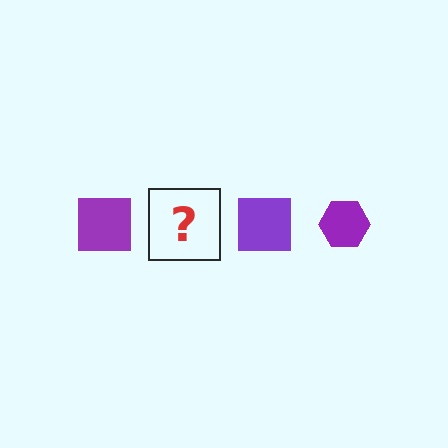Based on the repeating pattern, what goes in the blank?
The blank should be a purple hexagon.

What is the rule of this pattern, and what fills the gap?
The rule is that the pattern cycles through square, hexagon shapes in purple. The gap should be filled with a purple hexagon.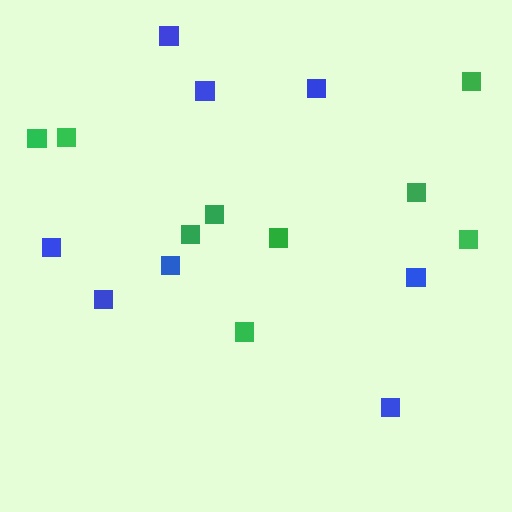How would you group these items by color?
There are 2 groups: one group of green squares (9) and one group of blue squares (8).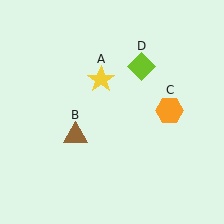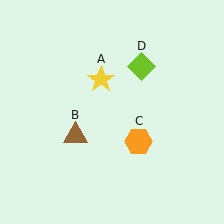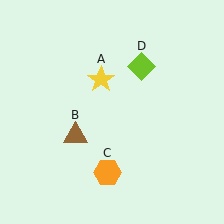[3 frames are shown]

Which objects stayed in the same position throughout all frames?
Yellow star (object A) and brown triangle (object B) and lime diamond (object D) remained stationary.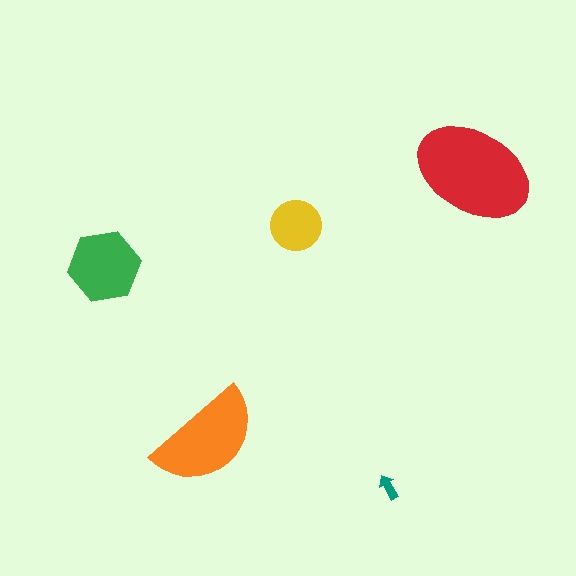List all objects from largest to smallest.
The red ellipse, the orange semicircle, the green hexagon, the yellow circle, the teal arrow.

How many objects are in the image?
There are 5 objects in the image.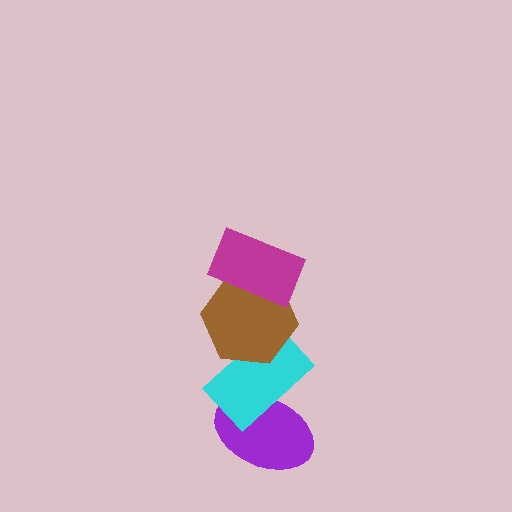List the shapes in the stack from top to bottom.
From top to bottom: the magenta rectangle, the brown hexagon, the cyan rectangle, the purple ellipse.